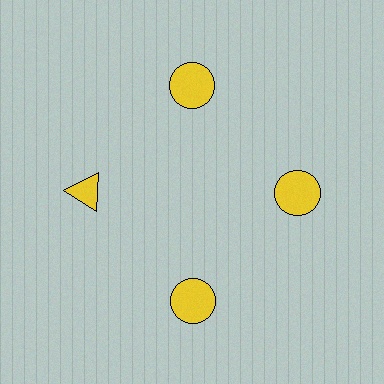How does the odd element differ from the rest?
It has a different shape: triangle instead of circle.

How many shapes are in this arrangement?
There are 4 shapes arranged in a ring pattern.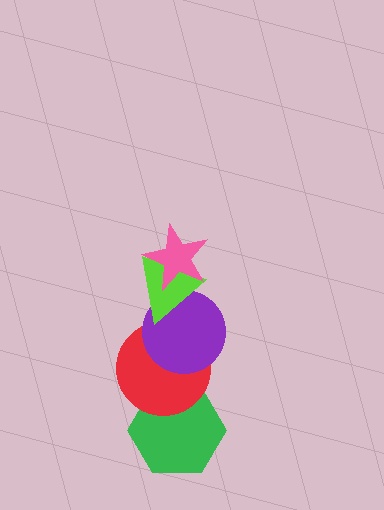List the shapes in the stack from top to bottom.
From top to bottom: the pink star, the lime triangle, the purple circle, the red circle, the green hexagon.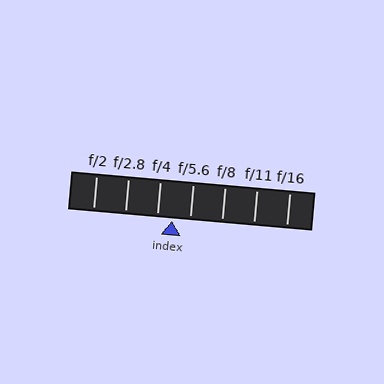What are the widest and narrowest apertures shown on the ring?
The widest aperture shown is f/2 and the narrowest is f/16.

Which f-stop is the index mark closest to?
The index mark is closest to f/4.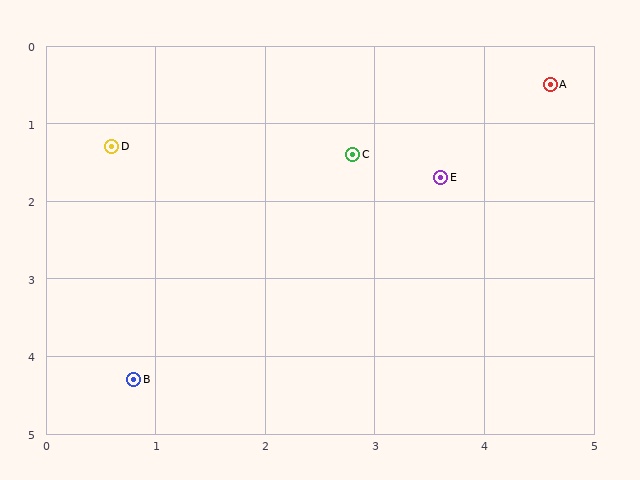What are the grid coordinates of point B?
Point B is at approximately (0.8, 4.3).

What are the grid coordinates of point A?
Point A is at approximately (4.6, 0.5).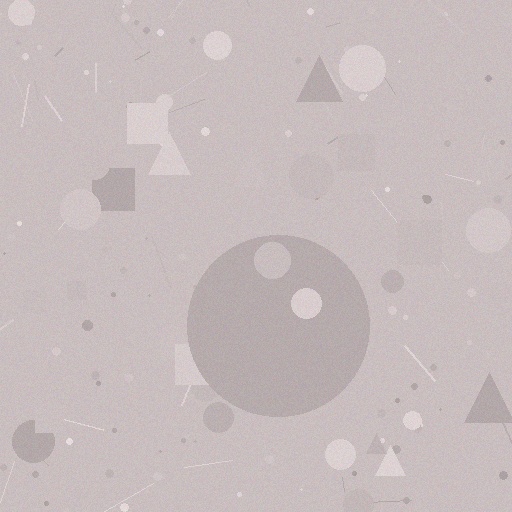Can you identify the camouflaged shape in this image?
The camouflaged shape is a circle.